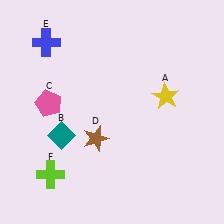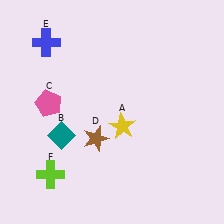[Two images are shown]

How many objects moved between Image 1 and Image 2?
1 object moved between the two images.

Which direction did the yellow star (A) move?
The yellow star (A) moved left.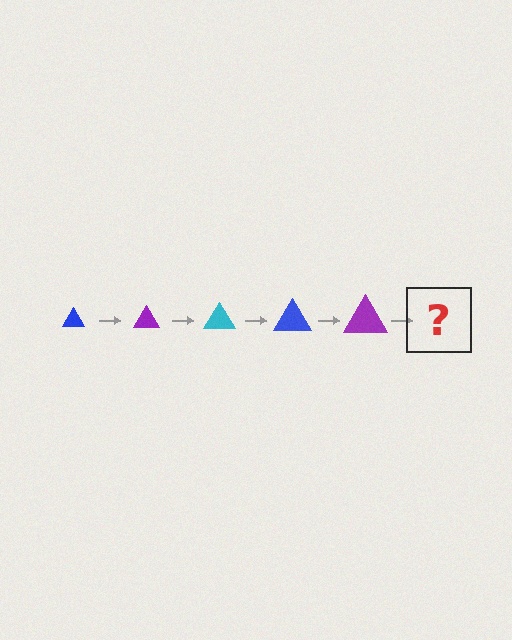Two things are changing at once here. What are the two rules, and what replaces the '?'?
The two rules are that the triangle grows larger each step and the color cycles through blue, purple, and cyan. The '?' should be a cyan triangle, larger than the previous one.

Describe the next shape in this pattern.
It should be a cyan triangle, larger than the previous one.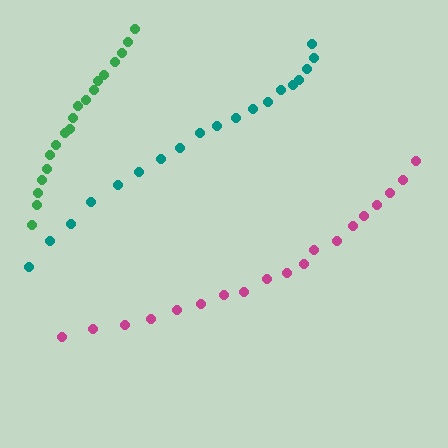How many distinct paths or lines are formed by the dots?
There are 3 distinct paths.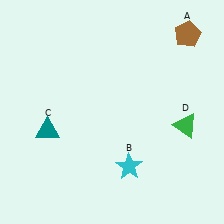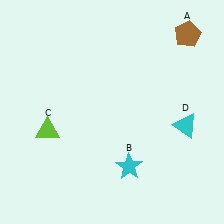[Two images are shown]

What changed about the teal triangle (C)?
In Image 1, C is teal. In Image 2, it changed to lime.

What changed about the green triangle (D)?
In Image 1, D is green. In Image 2, it changed to cyan.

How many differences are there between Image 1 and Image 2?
There are 2 differences between the two images.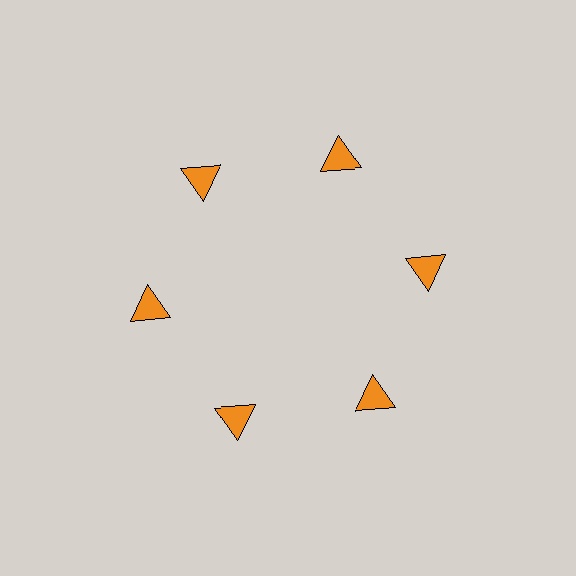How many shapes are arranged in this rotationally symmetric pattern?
There are 6 shapes, arranged in 6 groups of 1.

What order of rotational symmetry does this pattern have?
This pattern has 6-fold rotational symmetry.